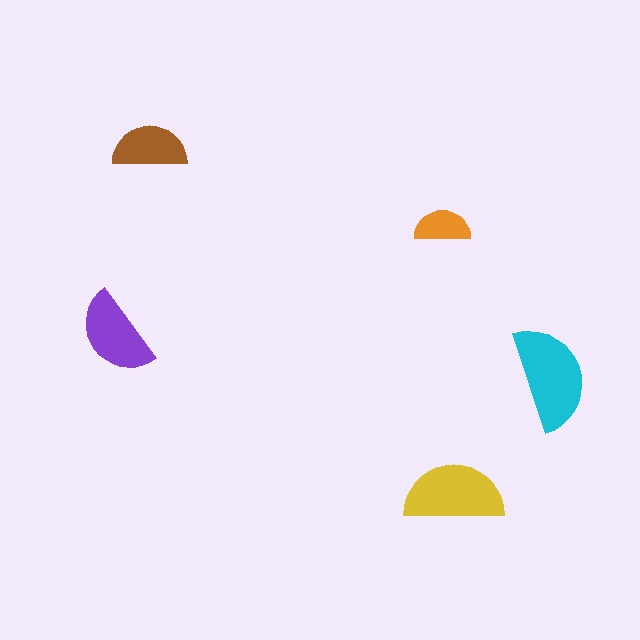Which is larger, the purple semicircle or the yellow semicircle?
The yellow one.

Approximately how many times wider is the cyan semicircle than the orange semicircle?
About 2 times wider.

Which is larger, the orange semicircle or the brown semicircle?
The brown one.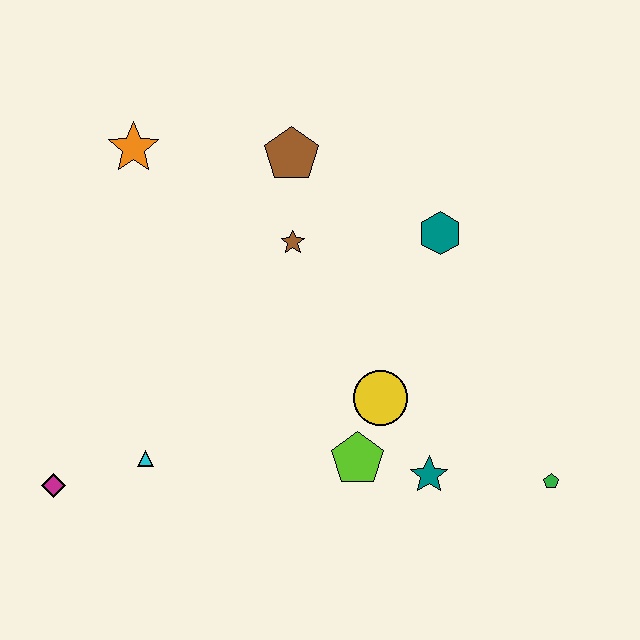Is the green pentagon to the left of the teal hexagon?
No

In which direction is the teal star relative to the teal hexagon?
The teal star is below the teal hexagon.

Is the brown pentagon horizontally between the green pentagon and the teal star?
No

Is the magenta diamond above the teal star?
No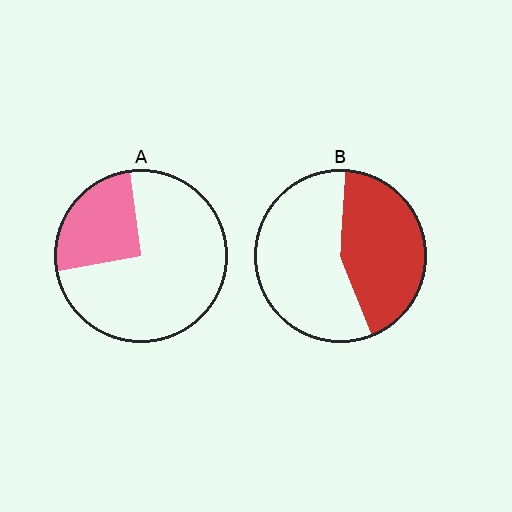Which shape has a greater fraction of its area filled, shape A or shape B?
Shape B.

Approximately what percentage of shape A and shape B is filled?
A is approximately 25% and B is approximately 45%.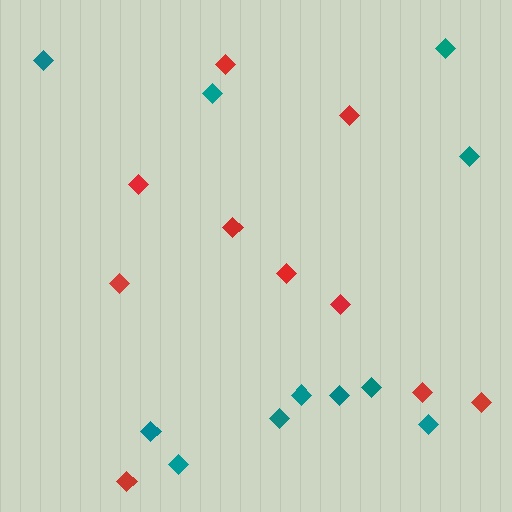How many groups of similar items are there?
There are 2 groups: one group of red diamonds (10) and one group of teal diamonds (11).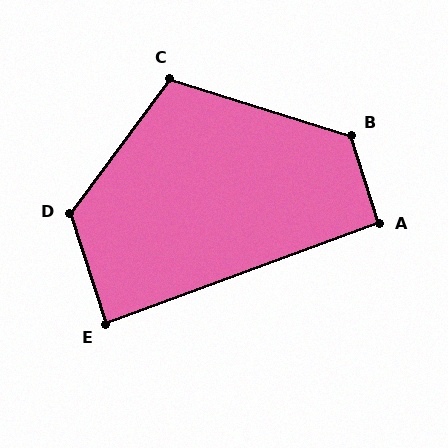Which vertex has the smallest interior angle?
E, at approximately 88 degrees.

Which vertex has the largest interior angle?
D, at approximately 125 degrees.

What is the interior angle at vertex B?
Approximately 125 degrees (obtuse).